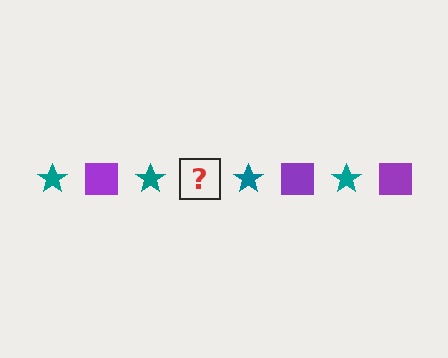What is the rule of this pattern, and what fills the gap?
The rule is that the pattern alternates between teal star and purple square. The gap should be filled with a purple square.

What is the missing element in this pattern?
The missing element is a purple square.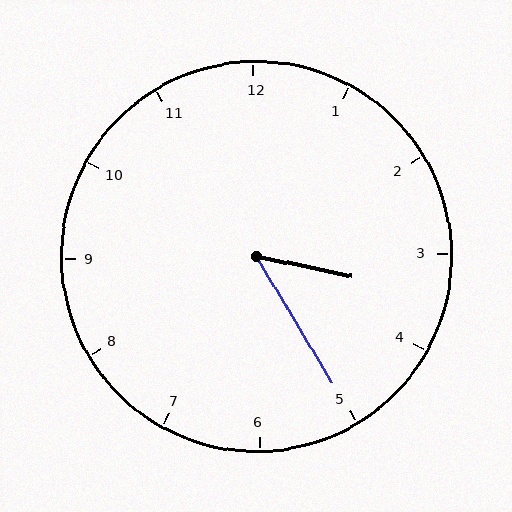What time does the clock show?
3:25.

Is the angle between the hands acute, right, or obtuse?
It is acute.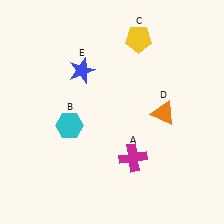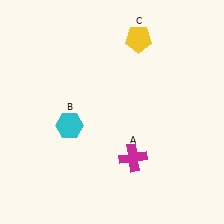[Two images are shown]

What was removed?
The blue star (E), the orange triangle (D) were removed in Image 2.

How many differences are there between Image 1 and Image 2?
There are 2 differences between the two images.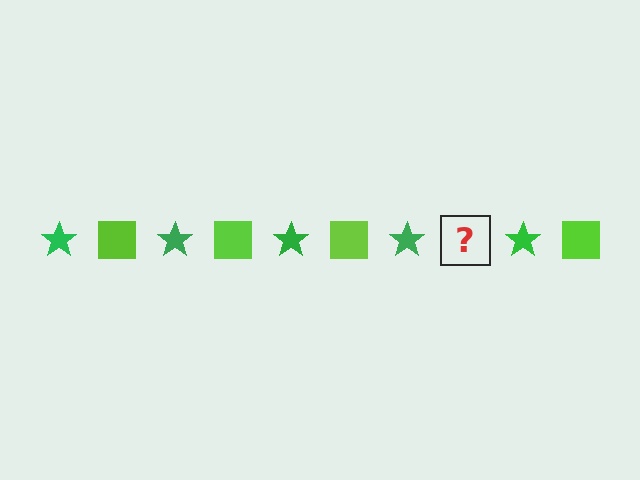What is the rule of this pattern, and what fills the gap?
The rule is that the pattern alternates between green star and lime square. The gap should be filled with a lime square.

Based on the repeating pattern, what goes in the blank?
The blank should be a lime square.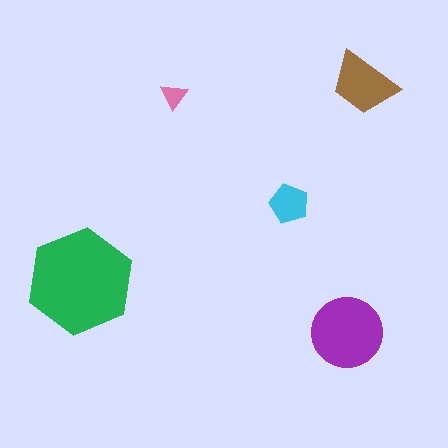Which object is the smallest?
The pink triangle.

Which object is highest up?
The brown trapezoid is topmost.